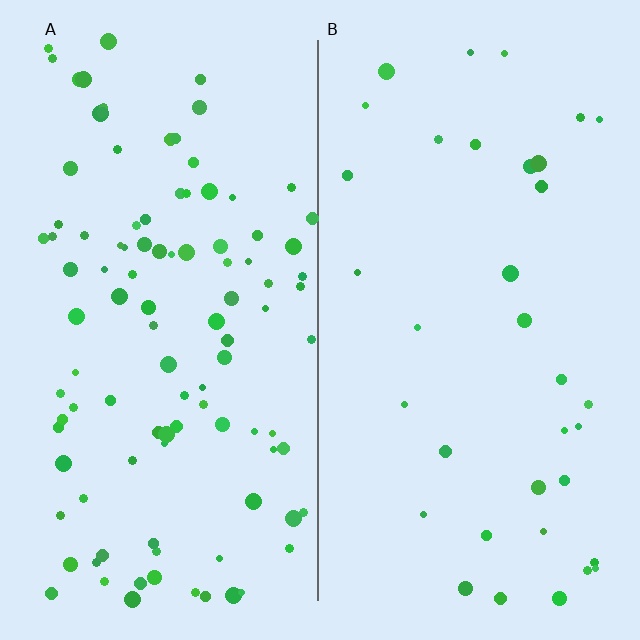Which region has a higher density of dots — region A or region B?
A (the left).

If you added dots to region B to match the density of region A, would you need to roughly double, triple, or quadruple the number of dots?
Approximately triple.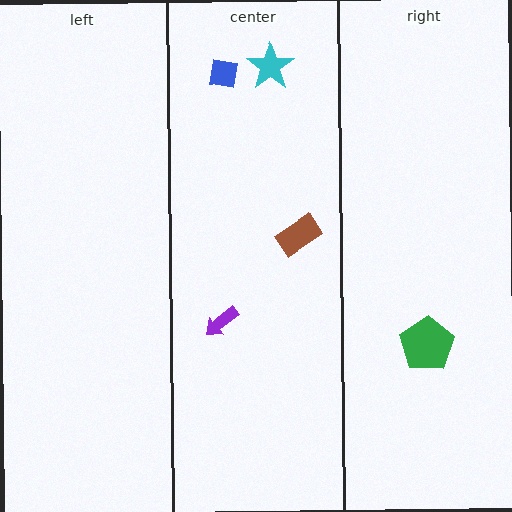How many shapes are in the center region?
4.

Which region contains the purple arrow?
The center region.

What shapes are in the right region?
The green pentagon.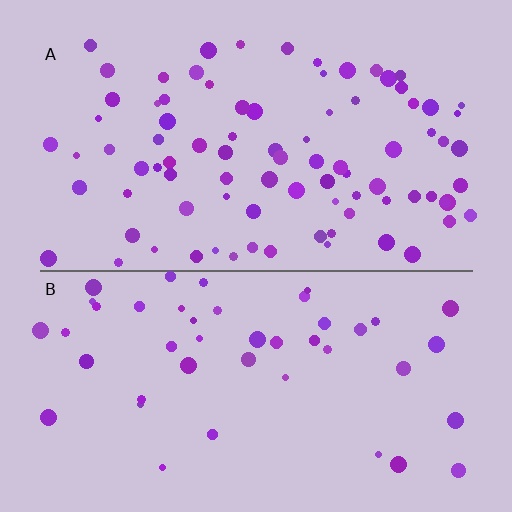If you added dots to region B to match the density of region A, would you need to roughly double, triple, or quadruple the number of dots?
Approximately double.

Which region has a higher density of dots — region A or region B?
A (the top).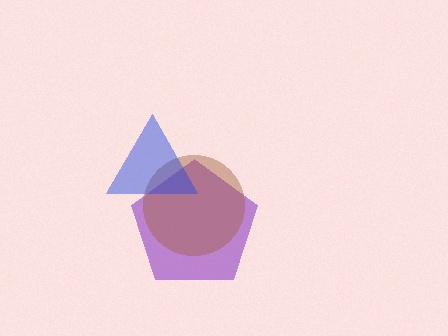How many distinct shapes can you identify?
There are 3 distinct shapes: a purple pentagon, a brown circle, a blue triangle.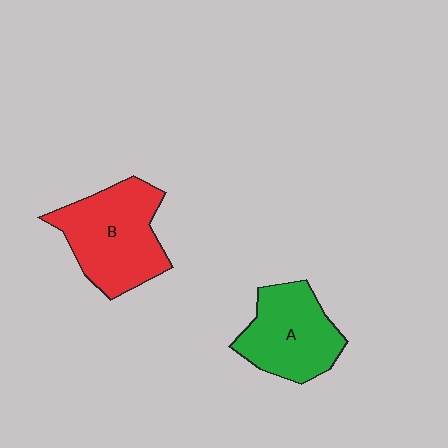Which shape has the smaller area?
Shape A (green).